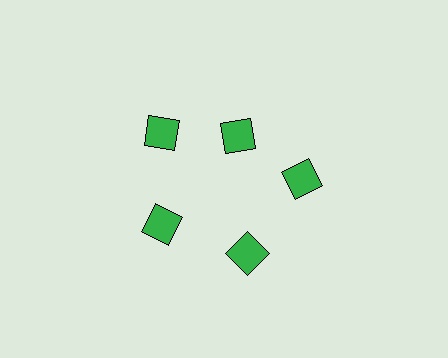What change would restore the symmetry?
The symmetry would be restored by moving it outward, back onto the ring so that all 5 diamonds sit at equal angles and equal distance from the center.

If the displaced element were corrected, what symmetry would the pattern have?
It would have 5-fold rotational symmetry — the pattern would map onto itself every 72 degrees.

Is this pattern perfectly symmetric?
No. The 5 green diamonds are arranged in a ring, but one element near the 1 o'clock position is pulled inward toward the center, breaking the 5-fold rotational symmetry.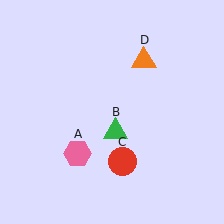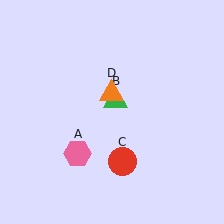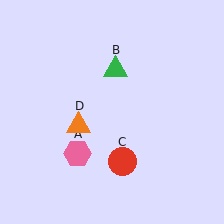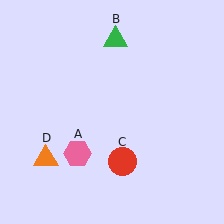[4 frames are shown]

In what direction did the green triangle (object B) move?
The green triangle (object B) moved up.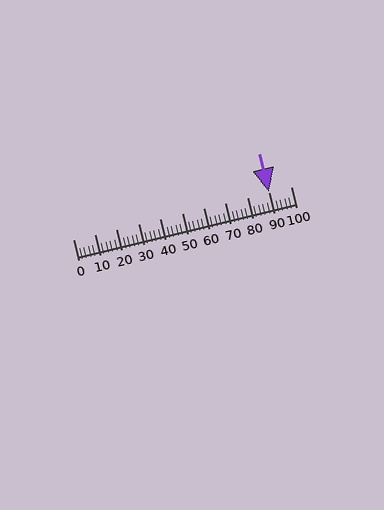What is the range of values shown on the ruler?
The ruler shows values from 0 to 100.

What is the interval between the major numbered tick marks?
The major tick marks are spaced 10 units apart.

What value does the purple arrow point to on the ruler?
The purple arrow points to approximately 90.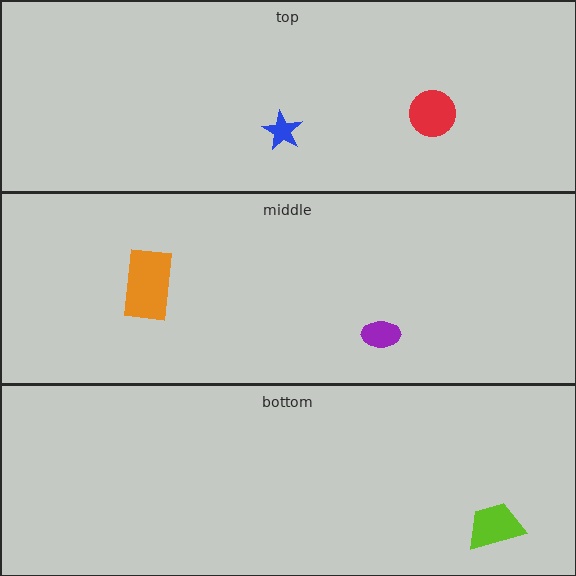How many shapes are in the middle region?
2.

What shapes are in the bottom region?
The lime trapezoid.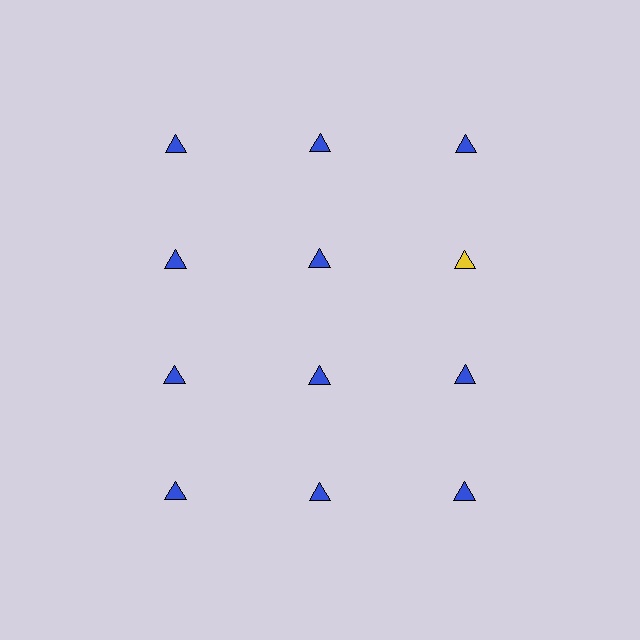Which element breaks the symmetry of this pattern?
The yellow triangle in the second row, center column breaks the symmetry. All other shapes are blue triangles.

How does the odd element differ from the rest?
It has a different color: yellow instead of blue.